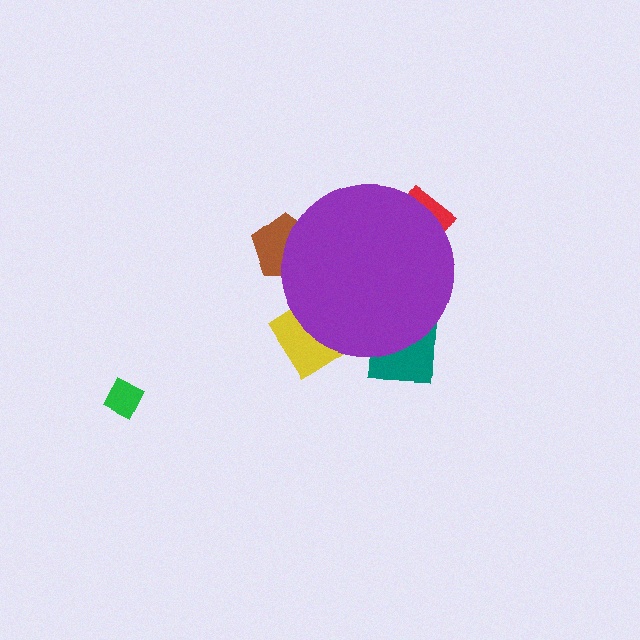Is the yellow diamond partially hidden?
Yes, the yellow diamond is partially hidden behind the purple circle.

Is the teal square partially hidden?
Yes, the teal square is partially hidden behind the purple circle.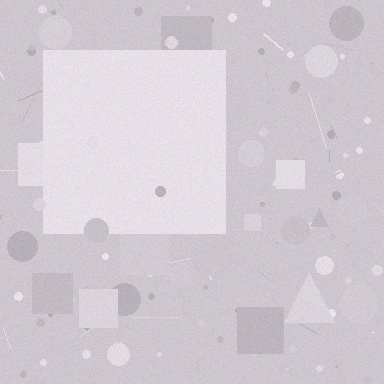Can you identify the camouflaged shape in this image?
The camouflaged shape is a square.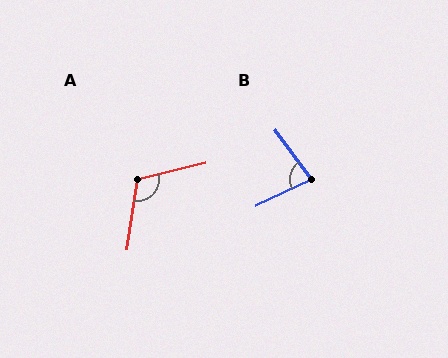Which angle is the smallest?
B, at approximately 78 degrees.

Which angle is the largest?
A, at approximately 112 degrees.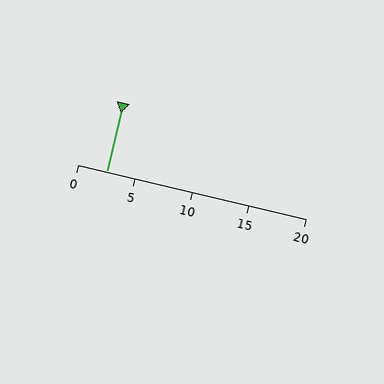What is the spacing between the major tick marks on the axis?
The major ticks are spaced 5 apart.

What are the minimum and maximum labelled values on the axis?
The axis runs from 0 to 20.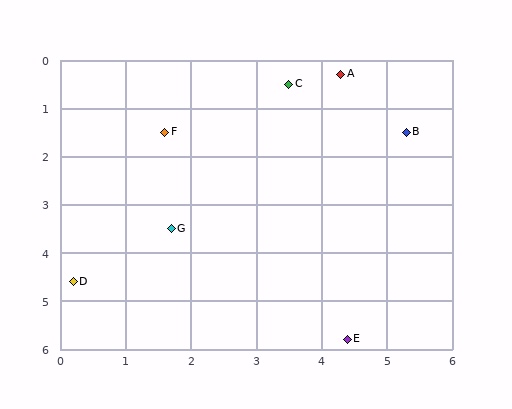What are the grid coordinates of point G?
Point G is at approximately (1.7, 3.5).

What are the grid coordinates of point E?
Point E is at approximately (4.4, 5.8).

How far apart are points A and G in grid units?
Points A and G are about 4.1 grid units apart.